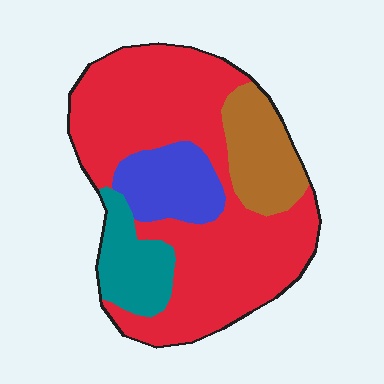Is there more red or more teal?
Red.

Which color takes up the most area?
Red, at roughly 60%.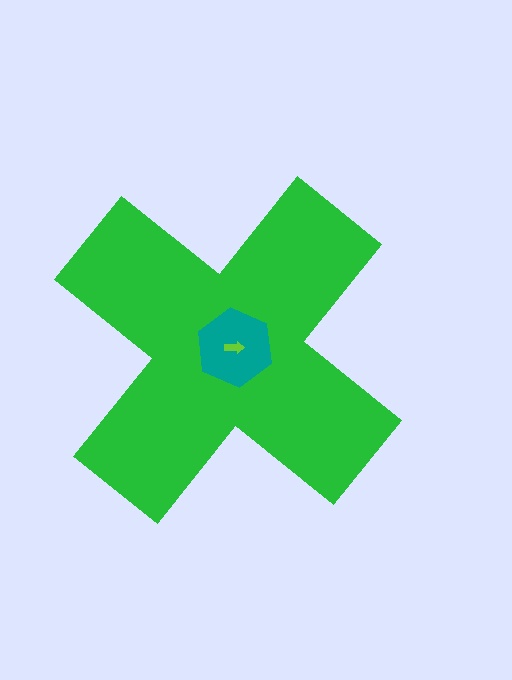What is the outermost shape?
The green cross.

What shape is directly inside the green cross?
The teal hexagon.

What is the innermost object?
The lime arrow.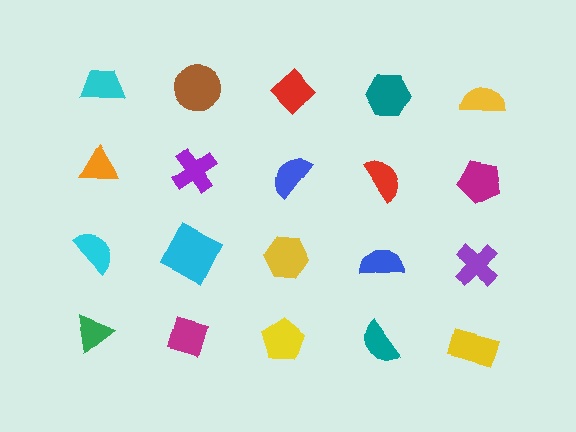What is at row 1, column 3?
A red diamond.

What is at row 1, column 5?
A yellow semicircle.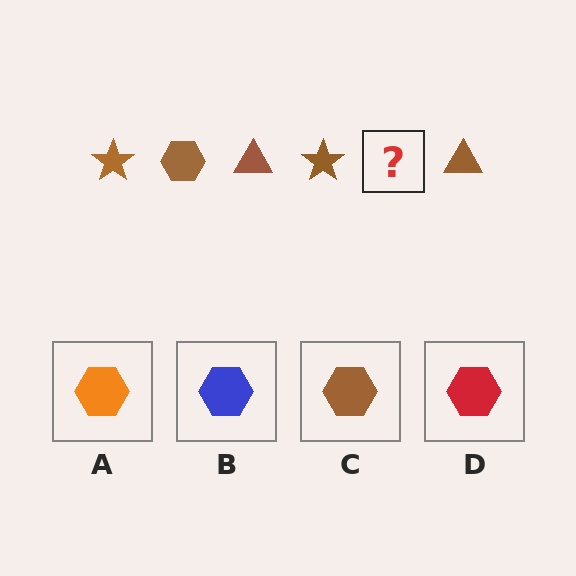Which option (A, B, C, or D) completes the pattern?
C.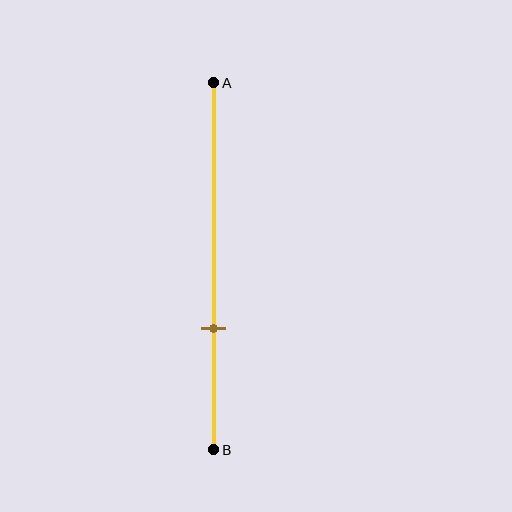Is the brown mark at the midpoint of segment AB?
No, the mark is at about 65% from A, not at the 50% midpoint.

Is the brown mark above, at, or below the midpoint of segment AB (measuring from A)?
The brown mark is below the midpoint of segment AB.